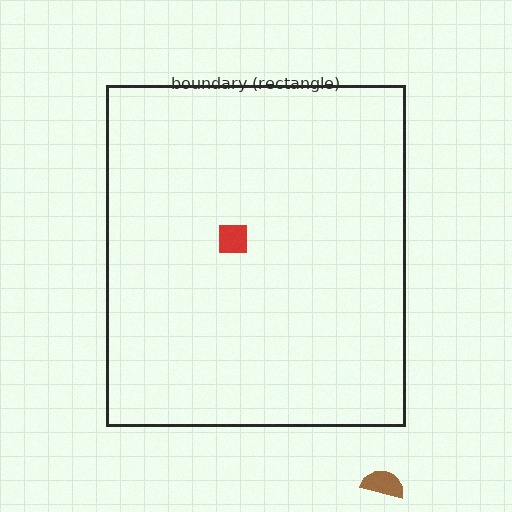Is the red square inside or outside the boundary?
Inside.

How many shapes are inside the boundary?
1 inside, 1 outside.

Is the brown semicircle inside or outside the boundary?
Outside.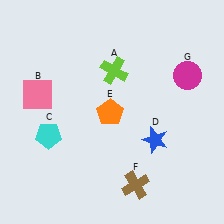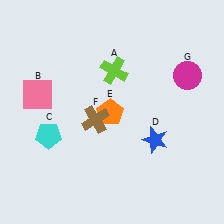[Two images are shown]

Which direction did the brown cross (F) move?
The brown cross (F) moved up.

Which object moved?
The brown cross (F) moved up.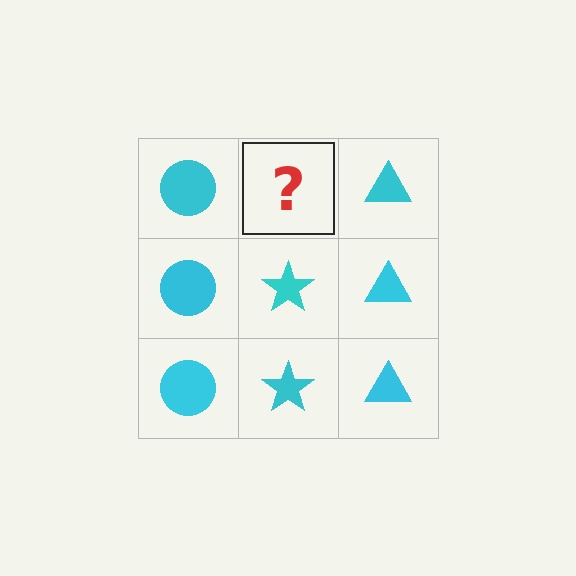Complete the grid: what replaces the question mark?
The question mark should be replaced with a cyan star.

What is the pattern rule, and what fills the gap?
The rule is that each column has a consistent shape. The gap should be filled with a cyan star.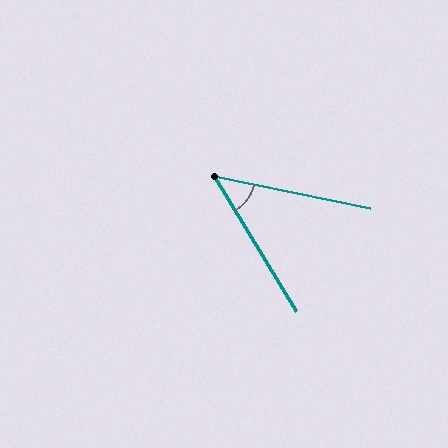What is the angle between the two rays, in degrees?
Approximately 47 degrees.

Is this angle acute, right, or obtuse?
It is acute.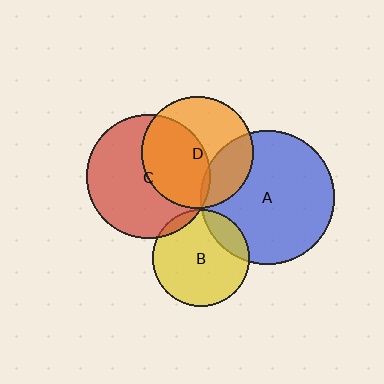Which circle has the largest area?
Circle A (blue).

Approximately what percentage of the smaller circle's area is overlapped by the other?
Approximately 50%.